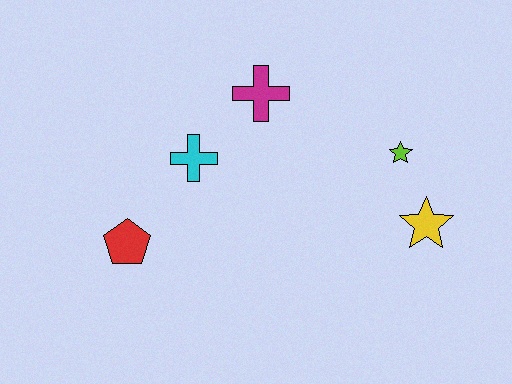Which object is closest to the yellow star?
The lime star is closest to the yellow star.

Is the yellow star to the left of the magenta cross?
No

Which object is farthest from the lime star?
The red pentagon is farthest from the lime star.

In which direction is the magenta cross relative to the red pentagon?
The magenta cross is above the red pentagon.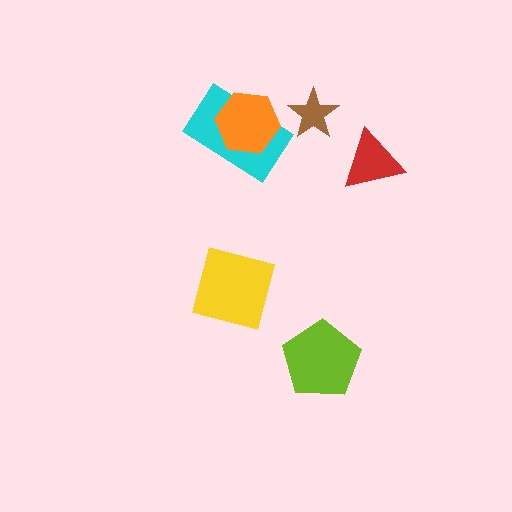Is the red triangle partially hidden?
No, no other shape covers it.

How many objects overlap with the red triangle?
0 objects overlap with the red triangle.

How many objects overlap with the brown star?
0 objects overlap with the brown star.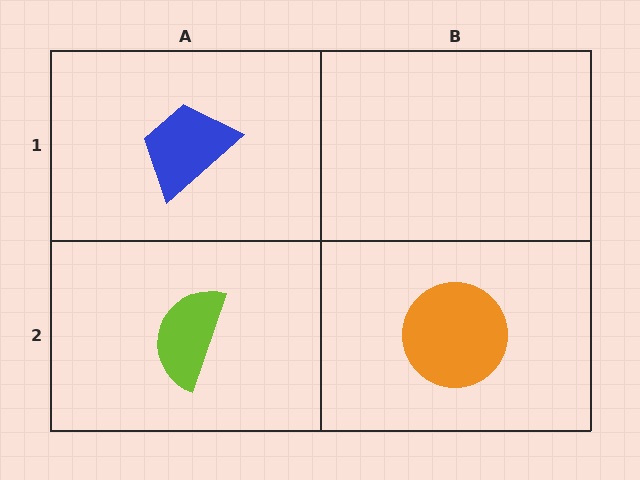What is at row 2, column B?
An orange circle.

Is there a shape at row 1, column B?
No, that cell is empty.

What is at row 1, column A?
A blue trapezoid.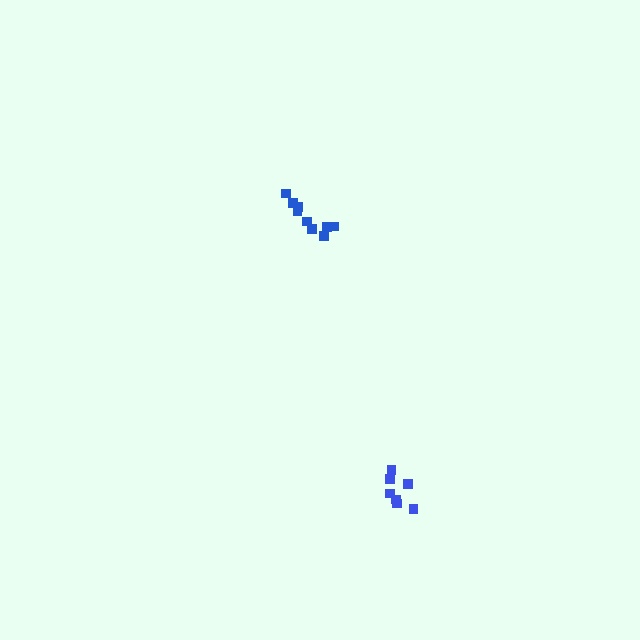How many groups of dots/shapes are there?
There are 2 groups.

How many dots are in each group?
Group 1: 7 dots, Group 2: 9 dots (16 total).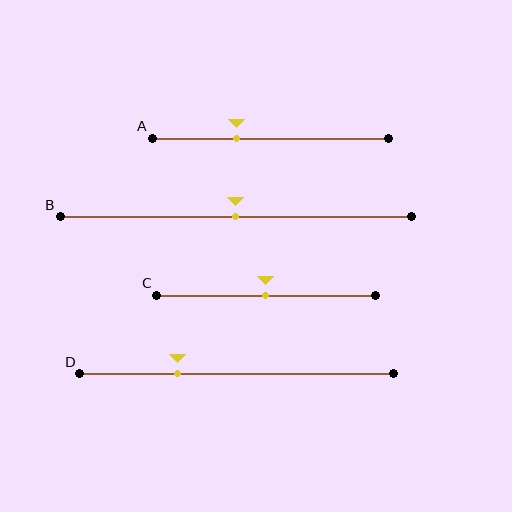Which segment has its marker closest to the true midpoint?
Segment B has its marker closest to the true midpoint.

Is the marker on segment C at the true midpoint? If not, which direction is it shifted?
Yes, the marker on segment C is at the true midpoint.